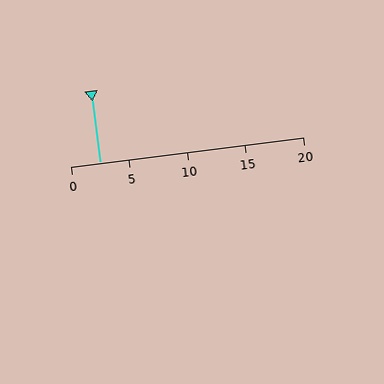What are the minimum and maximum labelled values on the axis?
The axis runs from 0 to 20.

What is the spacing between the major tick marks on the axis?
The major ticks are spaced 5 apart.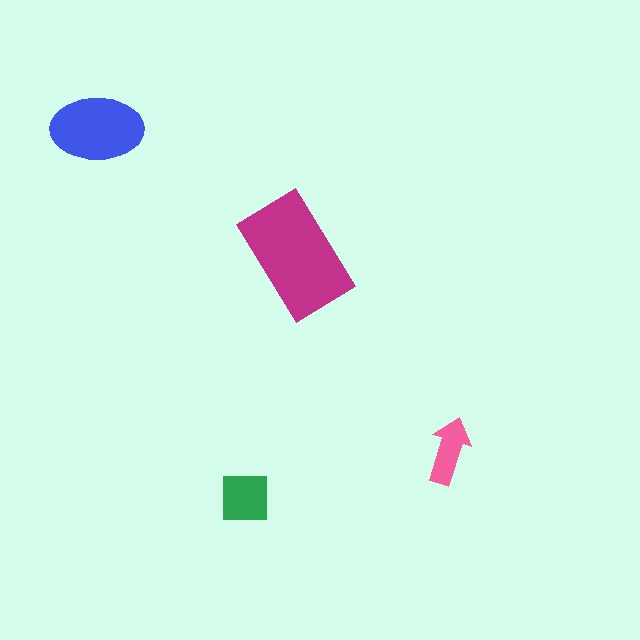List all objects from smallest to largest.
The pink arrow, the green square, the blue ellipse, the magenta rectangle.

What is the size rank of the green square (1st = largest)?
3rd.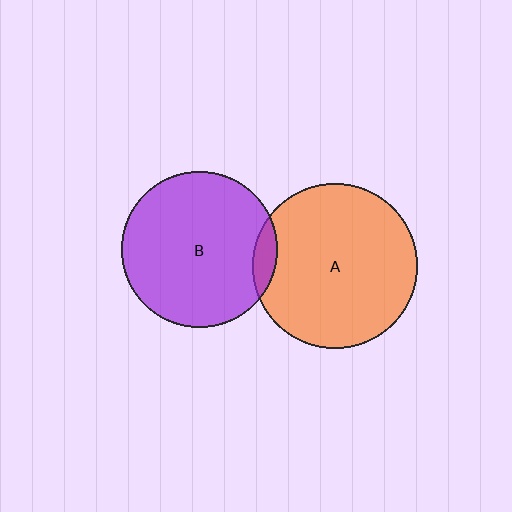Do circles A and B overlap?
Yes.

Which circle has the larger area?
Circle A (orange).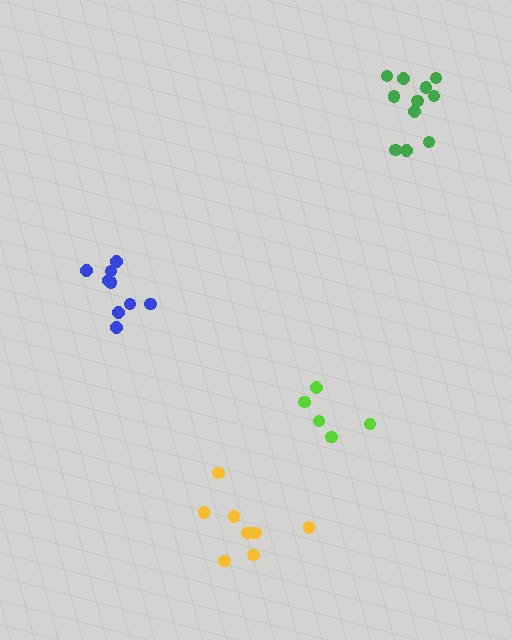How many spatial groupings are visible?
There are 4 spatial groupings.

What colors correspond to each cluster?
The clusters are colored: green, blue, lime, yellow.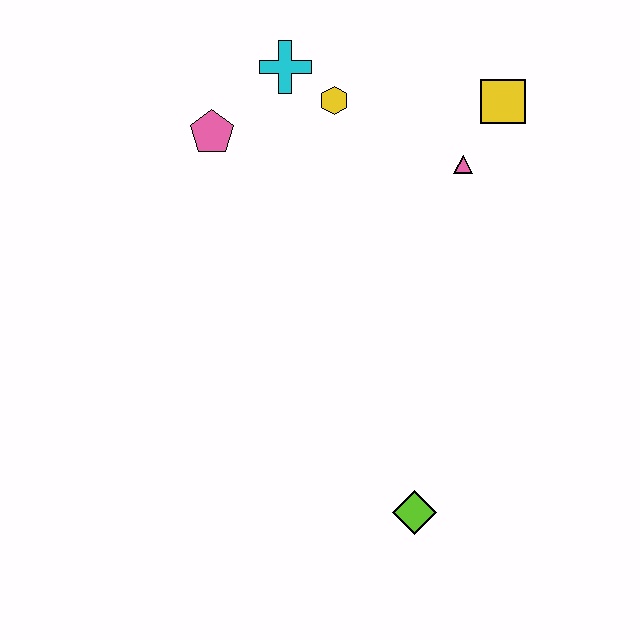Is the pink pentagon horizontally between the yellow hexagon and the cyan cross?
No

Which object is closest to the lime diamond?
The pink triangle is closest to the lime diamond.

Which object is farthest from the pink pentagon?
The lime diamond is farthest from the pink pentagon.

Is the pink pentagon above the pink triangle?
Yes